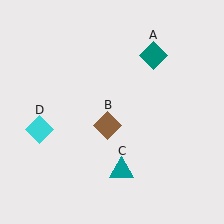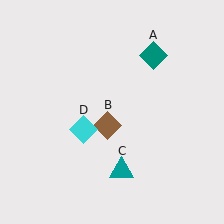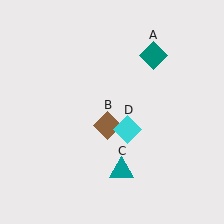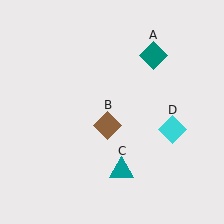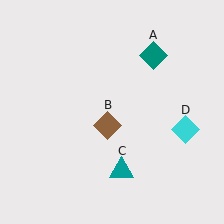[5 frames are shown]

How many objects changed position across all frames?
1 object changed position: cyan diamond (object D).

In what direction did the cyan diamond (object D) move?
The cyan diamond (object D) moved right.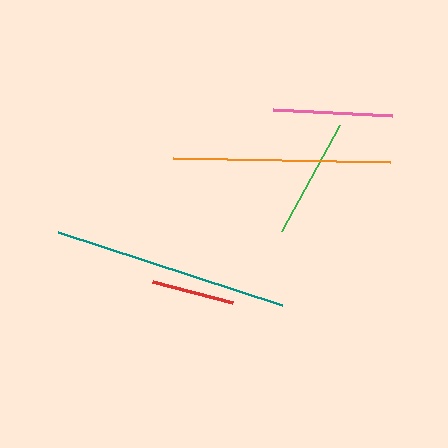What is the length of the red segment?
The red segment is approximately 82 pixels long.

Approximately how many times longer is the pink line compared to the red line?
The pink line is approximately 1.5 times the length of the red line.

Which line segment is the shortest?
The red line is the shortest at approximately 82 pixels.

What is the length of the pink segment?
The pink segment is approximately 120 pixels long.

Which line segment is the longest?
The teal line is the longest at approximately 235 pixels.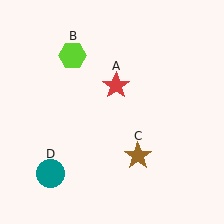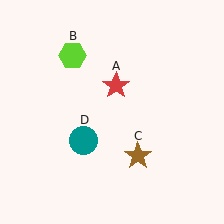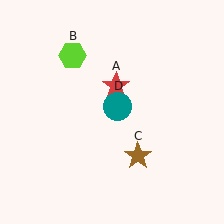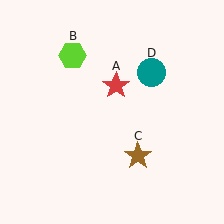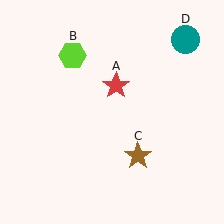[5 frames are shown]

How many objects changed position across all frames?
1 object changed position: teal circle (object D).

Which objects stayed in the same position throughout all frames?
Red star (object A) and lime hexagon (object B) and brown star (object C) remained stationary.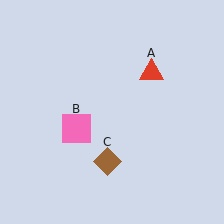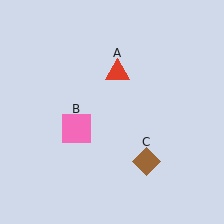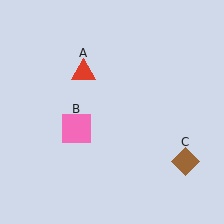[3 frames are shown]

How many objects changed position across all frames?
2 objects changed position: red triangle (object A), brown diamond (object C).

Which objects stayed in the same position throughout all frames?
Pink square (object B) remained stationary.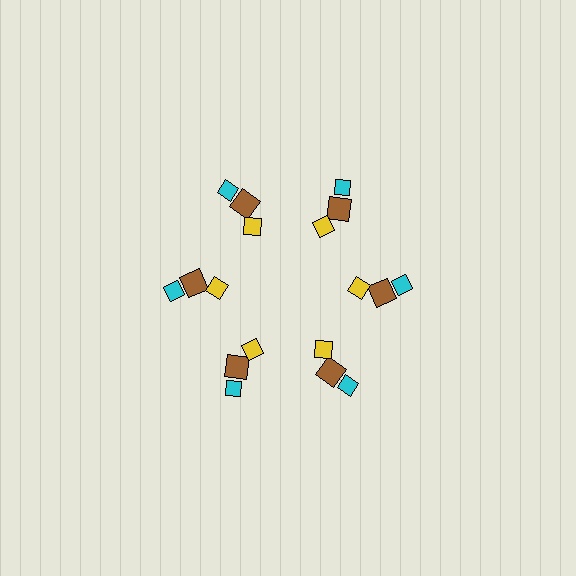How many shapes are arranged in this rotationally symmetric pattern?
There are 18 shapes, arranged in 6 groups of 3.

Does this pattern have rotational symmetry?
Yes, this pattern has 6-fold rotational symmetry. It looks the same after rotating 60 degrees around the center.